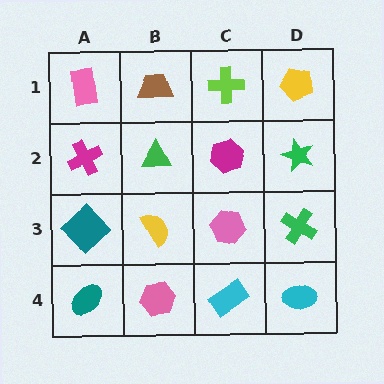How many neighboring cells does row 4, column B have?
3.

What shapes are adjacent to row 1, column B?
A green triangle (row 2, column B), a pink rectangle (row 1, column A), a lime cross (row 1, column C).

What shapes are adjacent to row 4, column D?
A green cross (row 3, column D), a cyan rectangle (row 4, column C).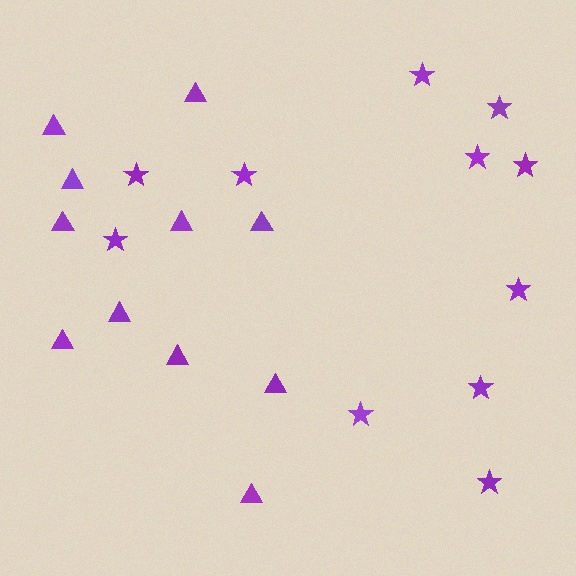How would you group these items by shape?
There are 2 groups: one group of stars (11) and one group of triangles (11).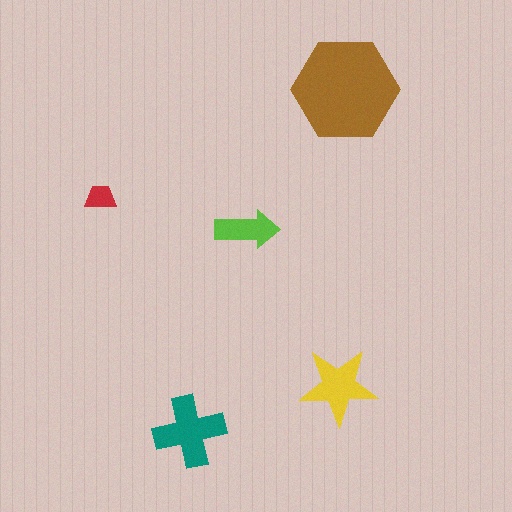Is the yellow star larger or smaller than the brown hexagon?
Smaller.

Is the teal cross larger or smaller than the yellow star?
Larger.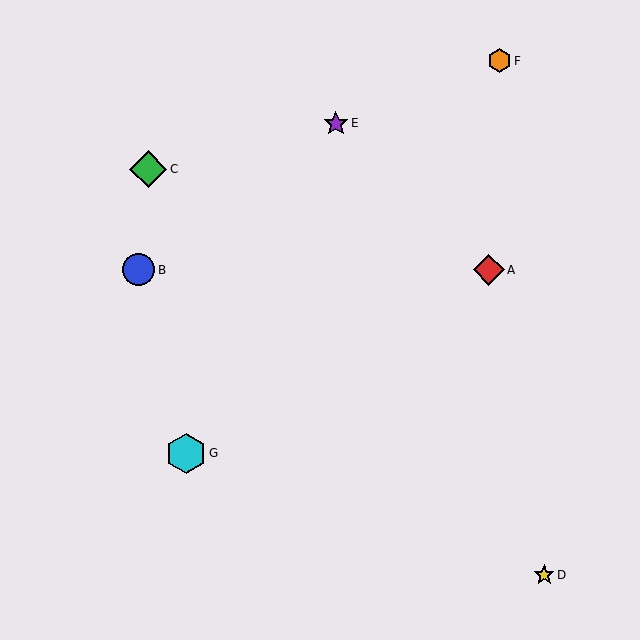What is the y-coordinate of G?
Object G is at y≈453.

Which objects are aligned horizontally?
Objects A, B are aligned horizontally.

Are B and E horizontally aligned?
No, B is at y≈270 and E is at y≈123.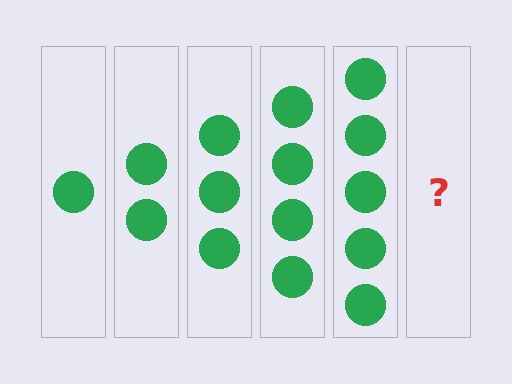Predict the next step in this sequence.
The next step is 6 circles.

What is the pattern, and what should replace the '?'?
The pattern is that each step adds one more circle. The '?' should be 6 circles.